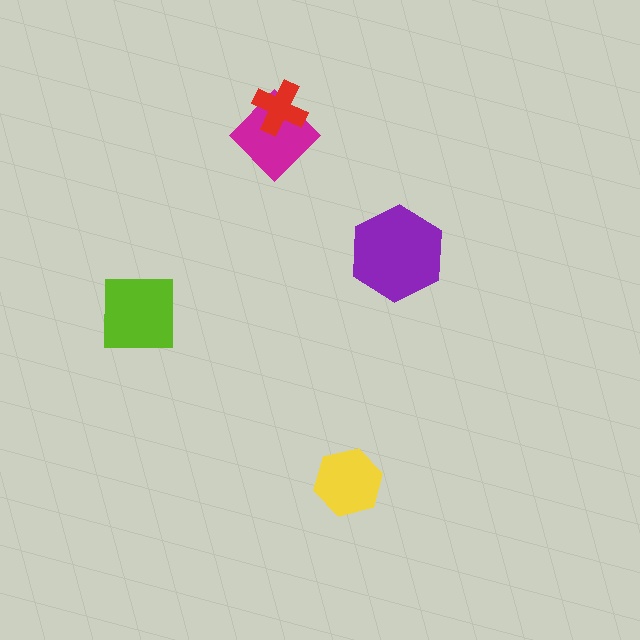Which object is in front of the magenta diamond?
The red cross is in front of the magenta diamond.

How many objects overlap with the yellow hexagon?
0 objects overlap with the yellow hexagon.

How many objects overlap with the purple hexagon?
0 objects overlap with the purple hexagon.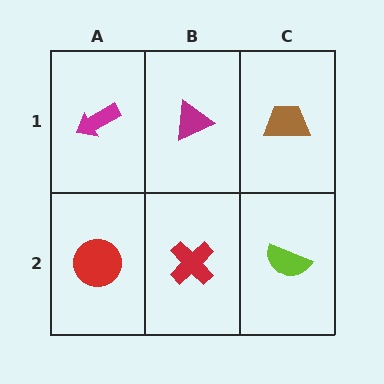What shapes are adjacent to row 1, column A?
A red circle (row 2, column A), a magenta triangle (row 1, column B).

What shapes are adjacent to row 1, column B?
A red cross (row 2, column B), a magenta arrow (row 1, column A), a brown trapezoid (row 1, column C).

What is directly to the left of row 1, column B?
A magenta arrow.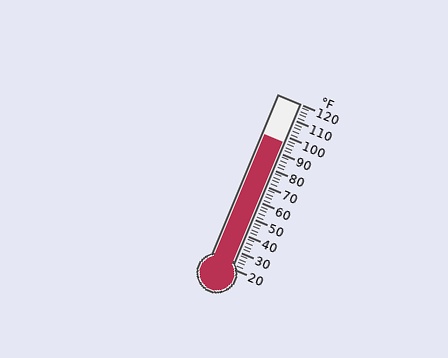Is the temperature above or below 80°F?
The temperature is above 80°F.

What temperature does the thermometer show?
The thermometer shows approximately 96°F.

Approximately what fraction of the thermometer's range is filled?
The thermometer is filled to approximately 75% of its range.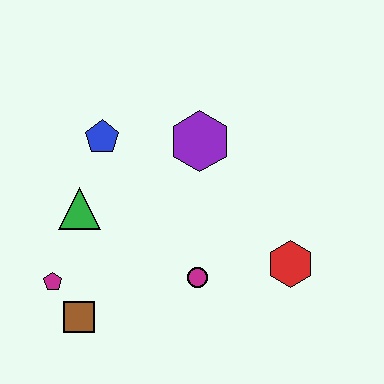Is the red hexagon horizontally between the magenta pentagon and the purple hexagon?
No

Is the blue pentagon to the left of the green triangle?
No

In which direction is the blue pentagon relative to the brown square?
The blue pentagon is above the brown square.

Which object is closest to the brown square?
The magenta pentagon is closest to the brown square.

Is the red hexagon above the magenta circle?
Yes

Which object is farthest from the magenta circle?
The blue pentagon is farthest from the magenta circle.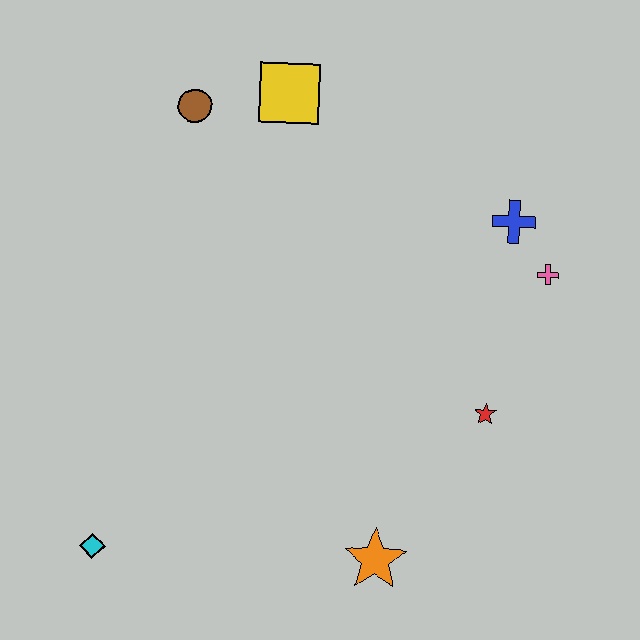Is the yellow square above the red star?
Yes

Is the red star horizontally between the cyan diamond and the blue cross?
Yes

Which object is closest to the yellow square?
The brown circle is closest to the yellow square.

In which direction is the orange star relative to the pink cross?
The orange star is below the pink cross.